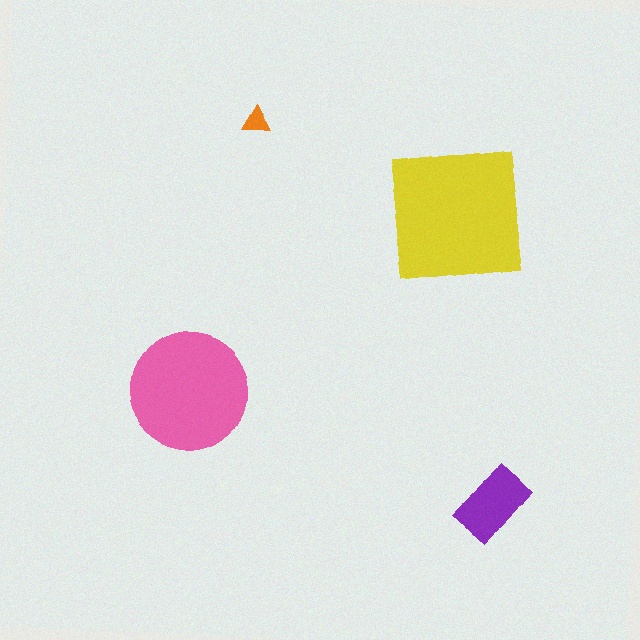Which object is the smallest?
The orange triangle.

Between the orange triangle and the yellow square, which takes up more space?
The yellow square.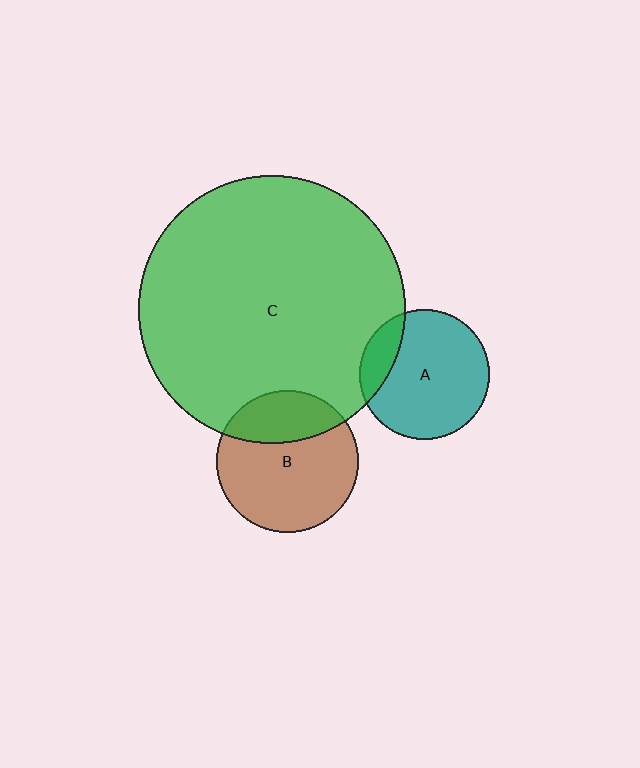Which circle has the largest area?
Circle C (green).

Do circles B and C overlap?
Yes.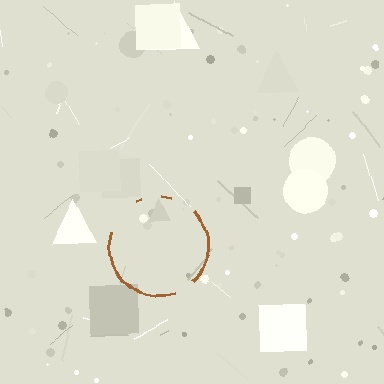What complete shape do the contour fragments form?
The contour fragments form a circle.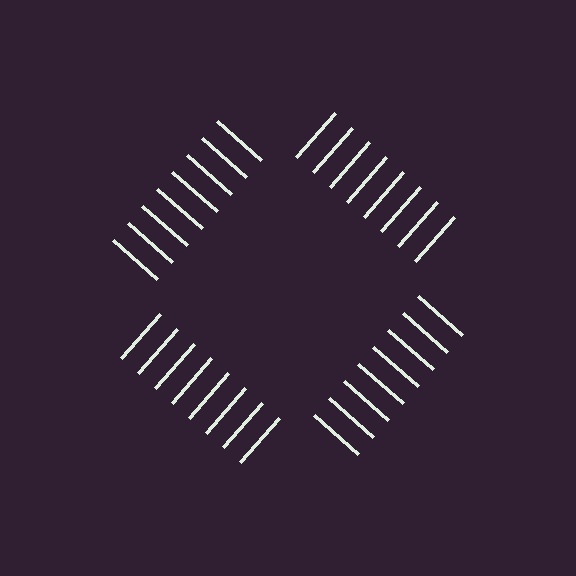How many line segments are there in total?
32 — 8 along each of the 4 edges.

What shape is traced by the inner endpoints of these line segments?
An illusory square — the line segments terminate on its edges but no continuous stroke is drawn.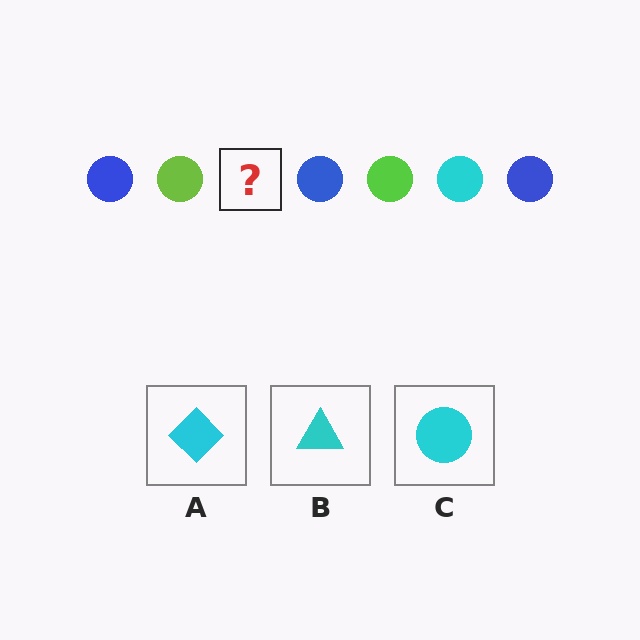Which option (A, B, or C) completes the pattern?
C.